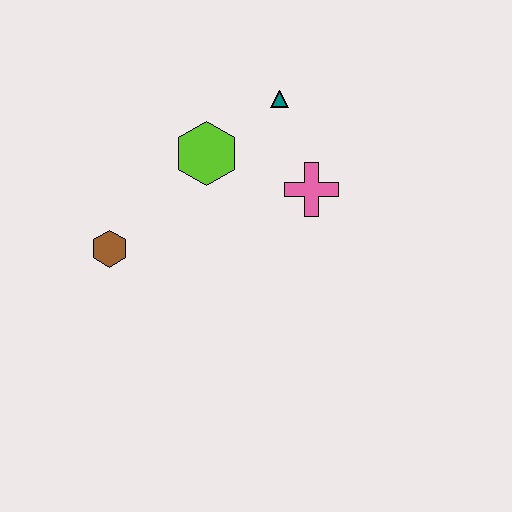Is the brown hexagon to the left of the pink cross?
Yes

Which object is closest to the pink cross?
The teal triangle is closest to the pink cross.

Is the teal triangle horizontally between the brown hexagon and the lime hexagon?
No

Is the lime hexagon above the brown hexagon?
Yes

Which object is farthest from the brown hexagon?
The teal triangle is farthest from the brown hexagon.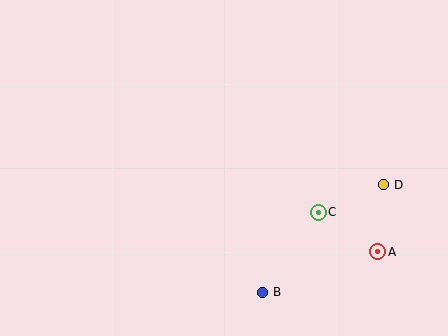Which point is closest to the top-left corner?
Point C is closest to the top-left corner.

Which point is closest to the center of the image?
Point C at (318, 212) is closest to the center.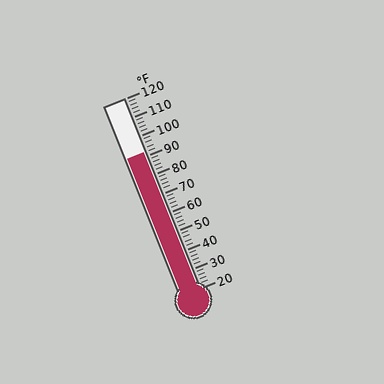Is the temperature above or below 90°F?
The temperature is above 90°F.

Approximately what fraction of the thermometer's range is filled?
The thermometer is filled to approximately 70% of its range.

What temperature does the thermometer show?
The thermometer shows approximately 92°F.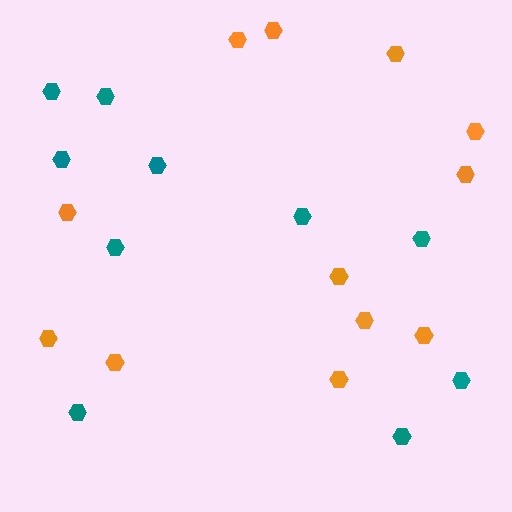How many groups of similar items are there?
There are 2 groups: one group of orange hexagons (12) and one group of teal hexagons (10).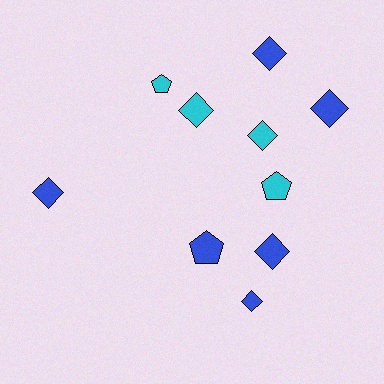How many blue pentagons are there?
There is 1 blue pentagon.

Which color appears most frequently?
Blue, with 6 objects.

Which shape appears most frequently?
Diamond, with 7 objects.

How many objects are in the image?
There are 10 objects.